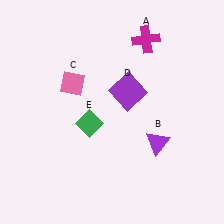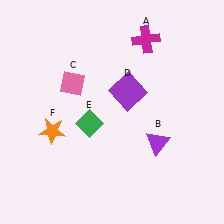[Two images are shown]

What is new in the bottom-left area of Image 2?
An orange star (F) was added in the bottom-left area of Image 2.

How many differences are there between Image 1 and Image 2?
There is 1 difference between the two images.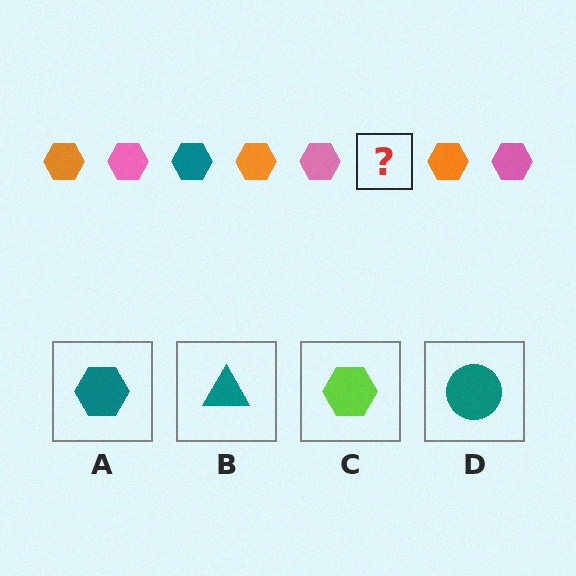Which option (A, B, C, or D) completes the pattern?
A.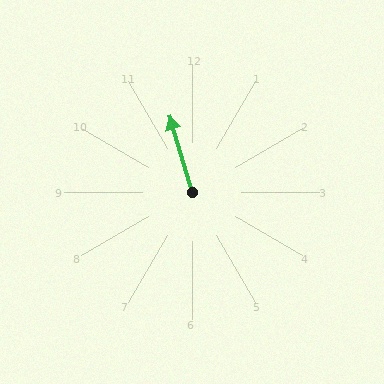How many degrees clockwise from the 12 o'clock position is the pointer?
Approximately 343 degrees.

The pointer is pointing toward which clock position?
Roughly 11 o'clock.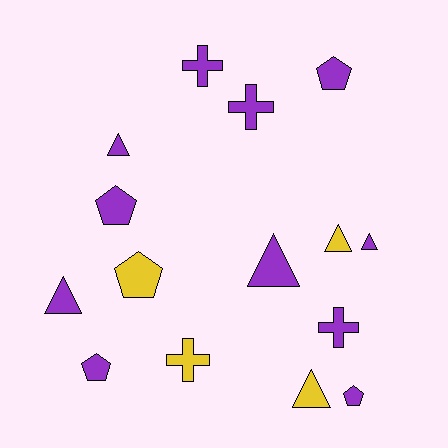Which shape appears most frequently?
Triangle, with 6 objects.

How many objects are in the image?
There are 15 objects.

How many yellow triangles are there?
There are 2 yellow triangles.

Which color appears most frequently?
Purple, with 11 objects.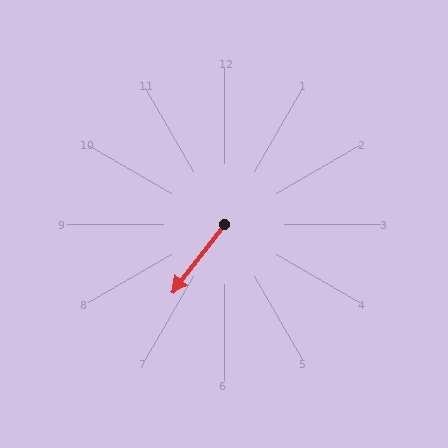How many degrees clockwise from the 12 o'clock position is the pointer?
Approximately 217 degrees.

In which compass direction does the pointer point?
Southwest.